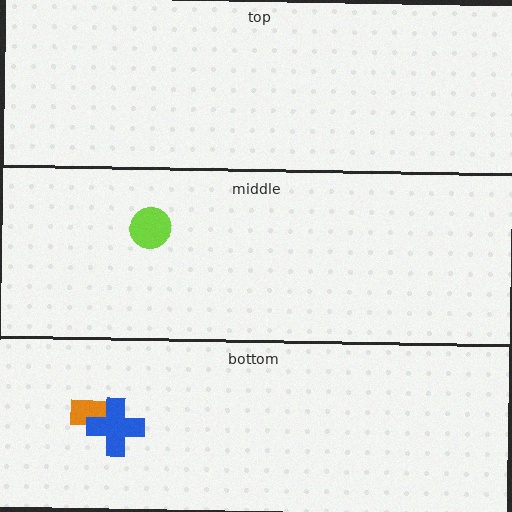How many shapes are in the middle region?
1.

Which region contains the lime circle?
The middle region.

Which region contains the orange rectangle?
The bottom region.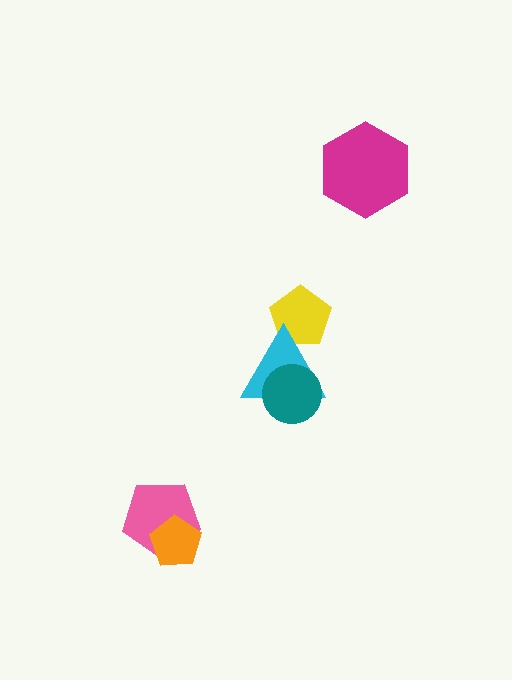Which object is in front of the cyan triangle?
The teal circle is in front of the cyan triangle.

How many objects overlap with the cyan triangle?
2 objects overlap with the cyan triangle.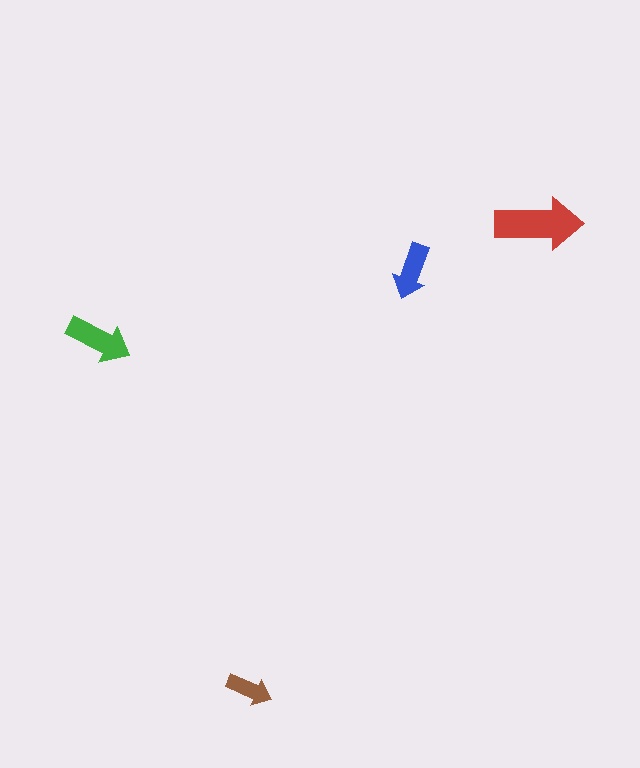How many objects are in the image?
There are 4 objects in the image.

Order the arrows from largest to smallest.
the red one, the green one, the blue one, the brown one.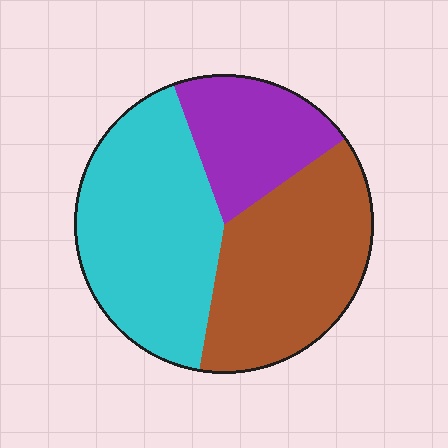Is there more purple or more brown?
Brown.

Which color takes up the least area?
Purple, at roughly 20%.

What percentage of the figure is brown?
Brown covers 37% of the figure.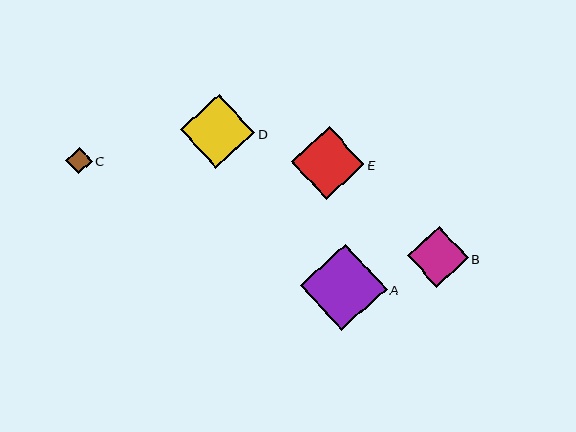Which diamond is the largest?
Diamond A is the largest with a size of approximately 87 pixels.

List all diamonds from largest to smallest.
From largest to smallest: A, D, E, B, C.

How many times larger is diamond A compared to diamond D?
Diamond A is approximately 1.2 times the size of diamond D.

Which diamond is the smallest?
Diamond C is the smallest with a size of approximately 27 pixels.